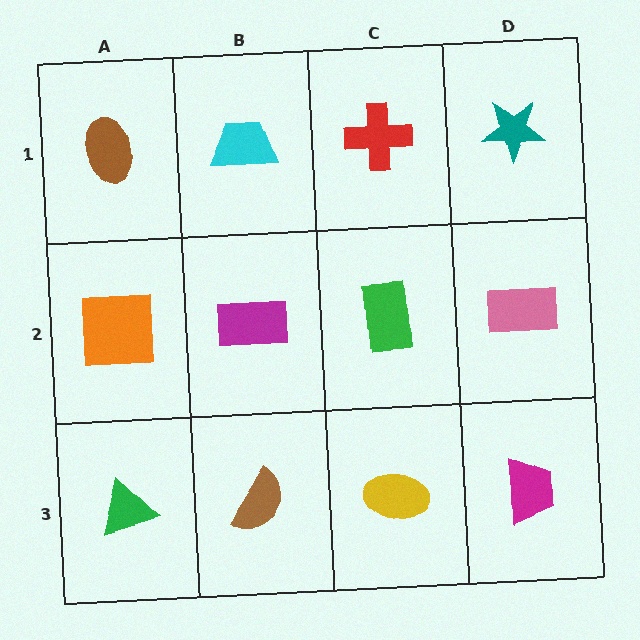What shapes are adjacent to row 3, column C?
A green rectangle (row 2, column C), a brown semicircle (row 3, column B), a magenta trapezoid (row 3, column D).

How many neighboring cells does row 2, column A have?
3.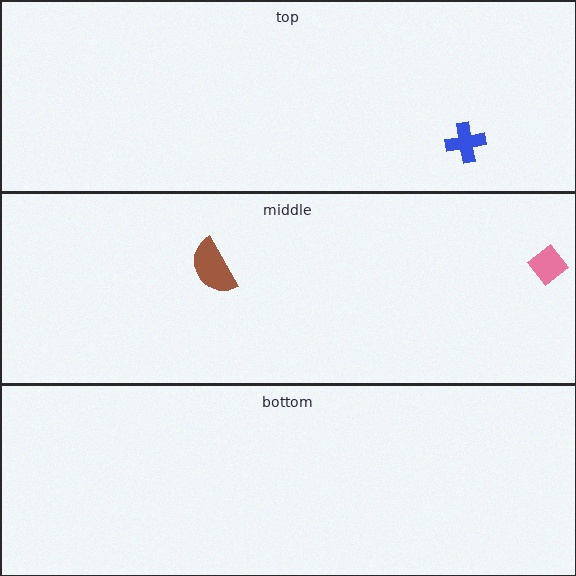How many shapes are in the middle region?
2.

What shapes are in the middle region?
The brown semicircle, the pink diamond.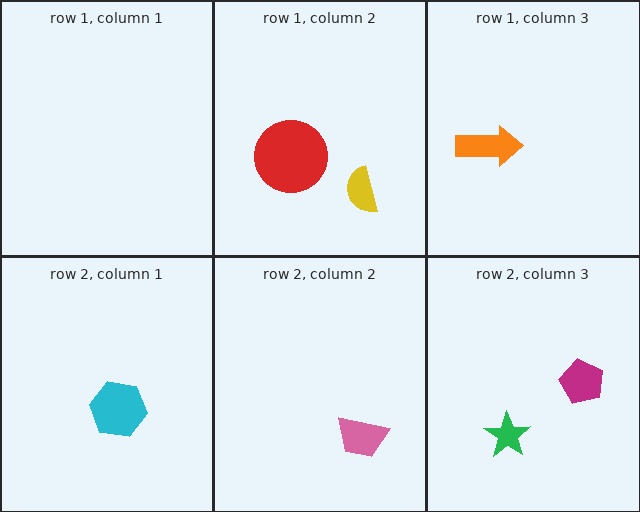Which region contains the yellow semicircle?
The row 1, column 2 region.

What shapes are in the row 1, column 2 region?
The red circle, the yellow semicircle.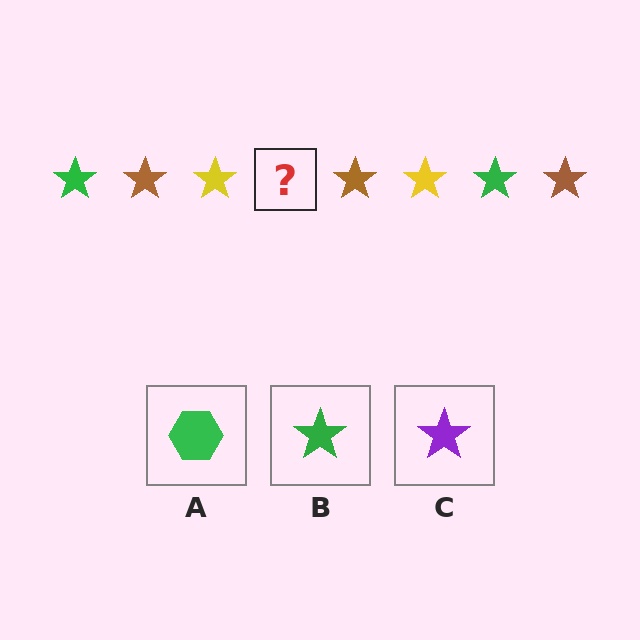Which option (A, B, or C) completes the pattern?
B.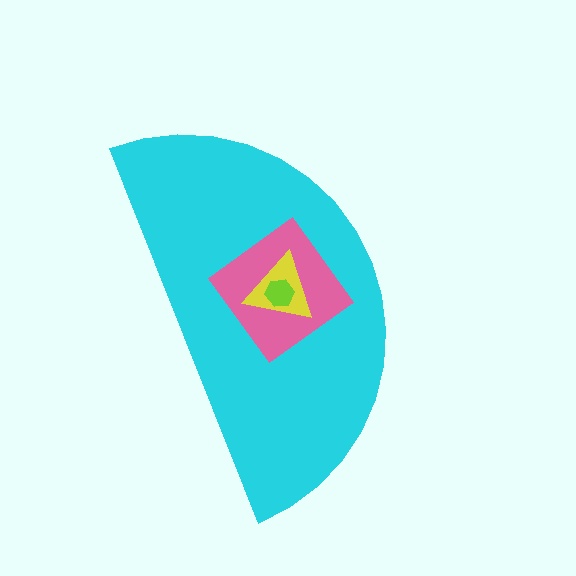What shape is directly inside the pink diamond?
The yellow triangle.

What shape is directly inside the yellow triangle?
The lime hexagon.